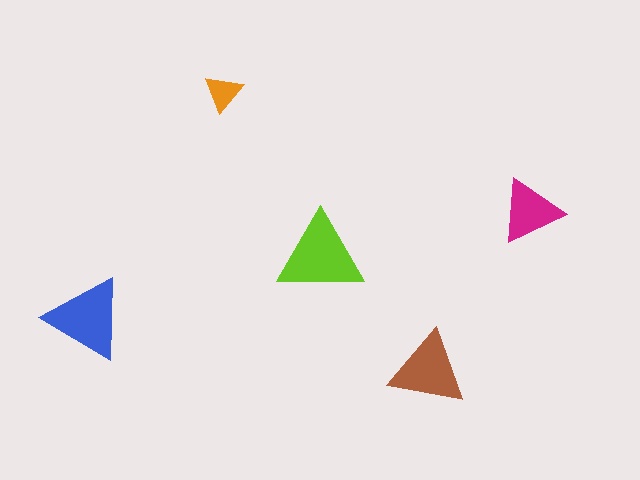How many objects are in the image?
There are 5 objects in the image.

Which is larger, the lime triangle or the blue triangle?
The lime one.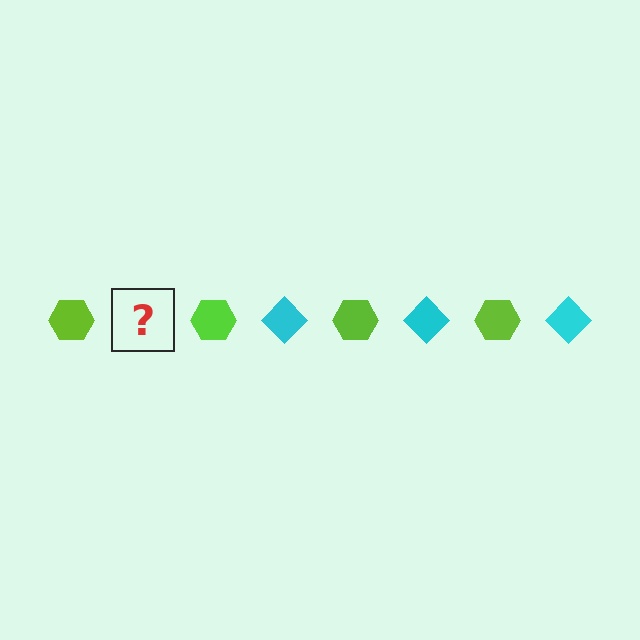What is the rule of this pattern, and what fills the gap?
The rule is that the pattern alternates between lime hexagon and cyan diamond. The gap should be filled with a cyan diamond.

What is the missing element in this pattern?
The missing element is a cyan diamond.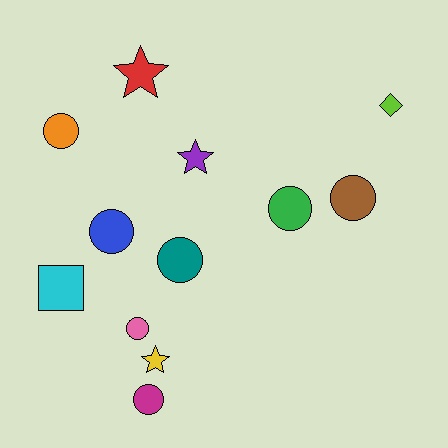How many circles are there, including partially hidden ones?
There are 7 circles.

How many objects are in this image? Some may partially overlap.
There are 12 objects.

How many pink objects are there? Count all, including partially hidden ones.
There is 1 pink object.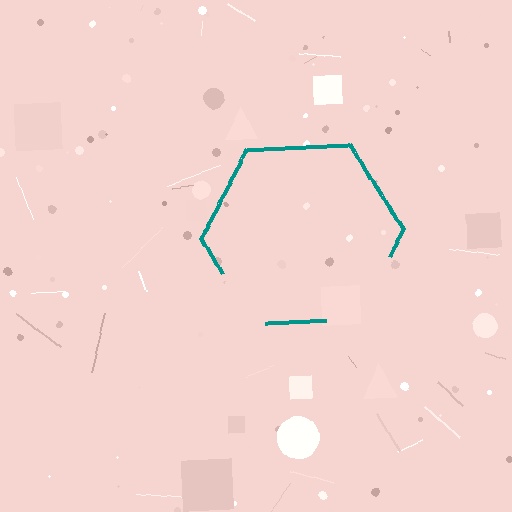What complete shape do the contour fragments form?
The contour fragments form a hexagon.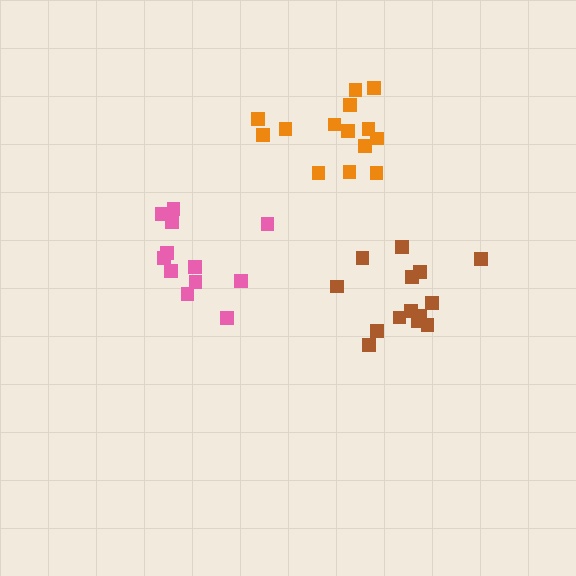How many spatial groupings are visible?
There are 3 spatial groupings.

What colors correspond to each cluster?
The clusters are colored: orange, pink, brown.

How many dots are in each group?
Group 1: 14 dots, Group 2: 12 dots, Group 3: 14 dots (40 total).